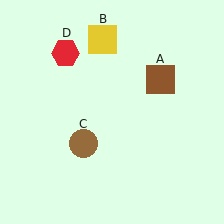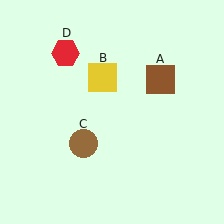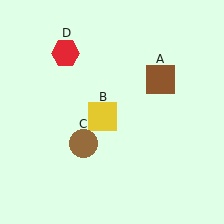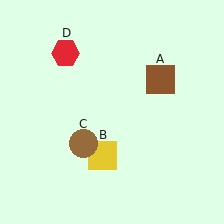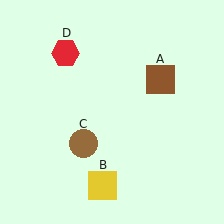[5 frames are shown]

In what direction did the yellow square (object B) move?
The yellow square (object B) moved down.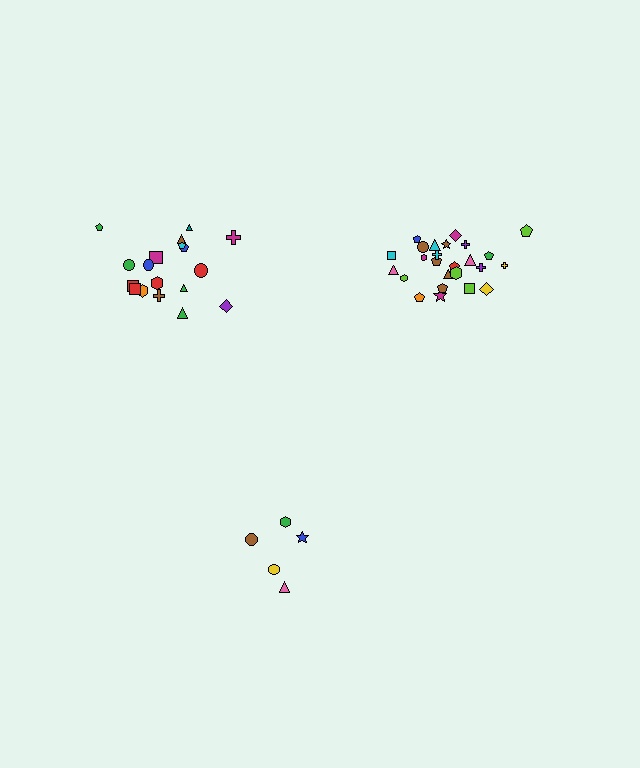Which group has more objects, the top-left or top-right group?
The top-right group.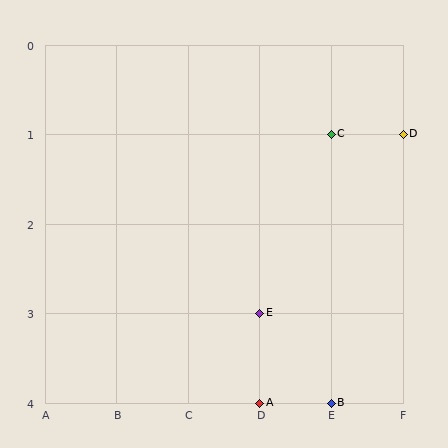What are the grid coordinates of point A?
Point A is at grid coordinates (D, 4).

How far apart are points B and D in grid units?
Points B and D are 1 column and 3 rows apart (about 3.2 grid units diagonally).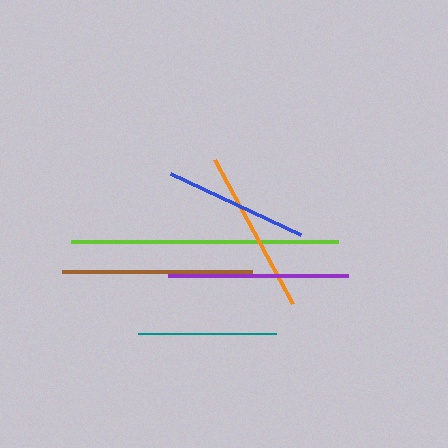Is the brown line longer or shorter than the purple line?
The brown line is longer than the purple line.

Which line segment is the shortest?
The teal line is the shortest at approximately 137 pixels.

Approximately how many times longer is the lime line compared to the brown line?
The lime line is approximately 1.4 times the length of the brown line.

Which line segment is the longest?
The lime line is the longest at approximately 267 pixels.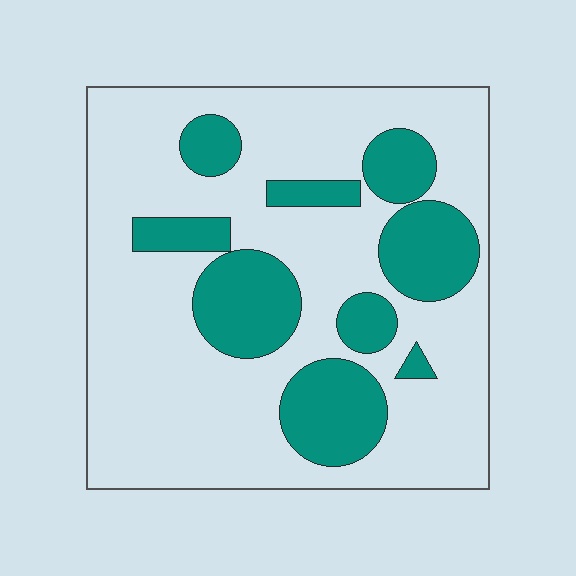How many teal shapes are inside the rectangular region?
9.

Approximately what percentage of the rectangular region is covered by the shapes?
Approximately 25%.